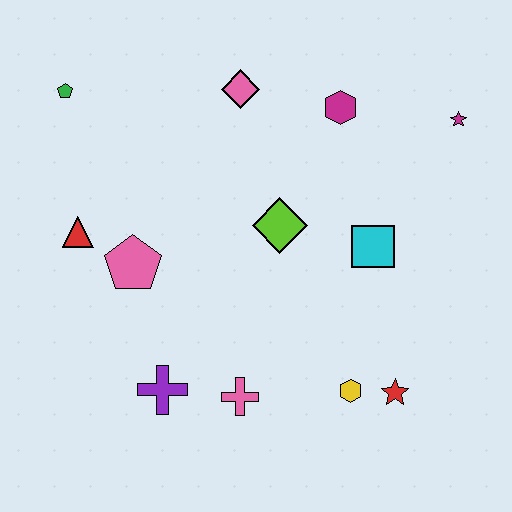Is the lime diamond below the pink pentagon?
No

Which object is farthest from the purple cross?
The magenta star is farthest from the purple cross.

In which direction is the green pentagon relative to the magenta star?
The green pentagon is to the left of the magenta star.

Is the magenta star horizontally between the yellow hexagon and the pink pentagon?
No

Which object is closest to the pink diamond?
The magenta hexagon is closest to the pink diamond.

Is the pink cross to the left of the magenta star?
Yes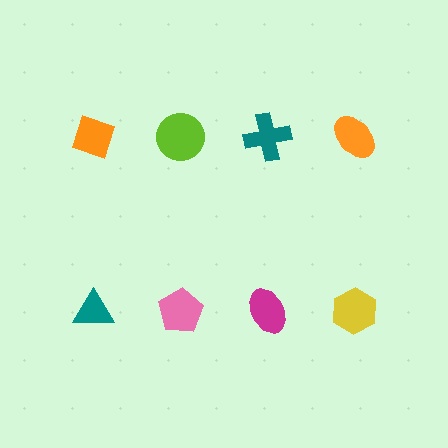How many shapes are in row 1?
4 shapes.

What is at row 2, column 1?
A teal triangle.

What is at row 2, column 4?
A yellow hexagon.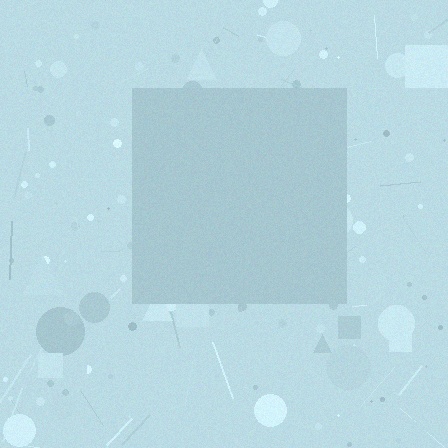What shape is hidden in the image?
A square is hidden in the image.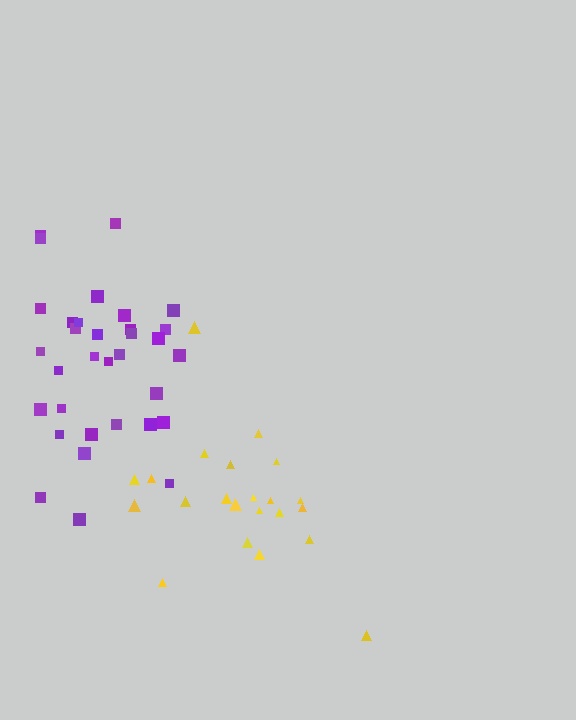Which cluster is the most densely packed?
Purple.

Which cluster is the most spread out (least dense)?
Yellow.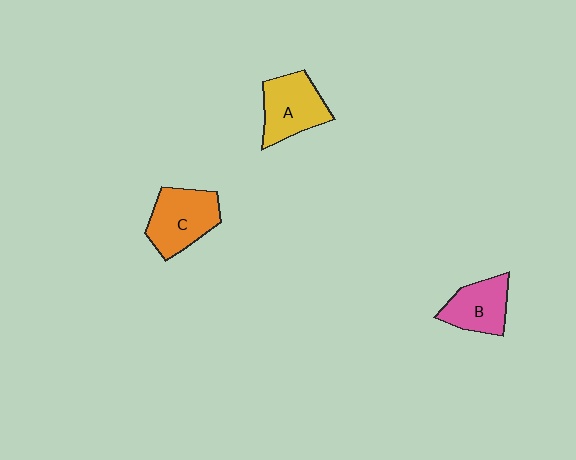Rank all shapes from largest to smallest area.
From largest to smallest: C (orange), A (yellow), B (pink).